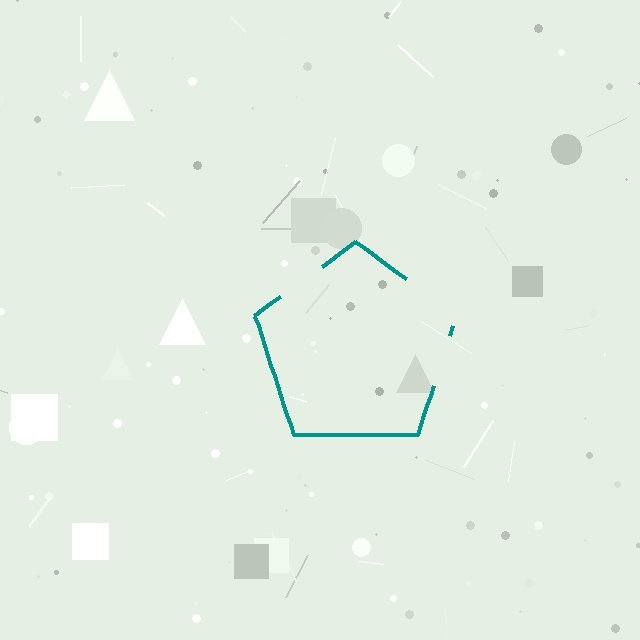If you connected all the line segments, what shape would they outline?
They would outline a pentagon.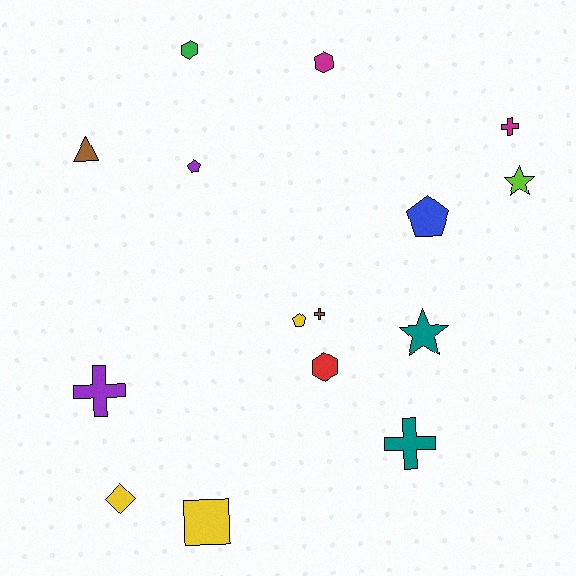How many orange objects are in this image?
There are no orange objects.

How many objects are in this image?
There are 15 objects.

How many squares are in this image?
There is 1 square.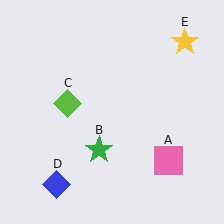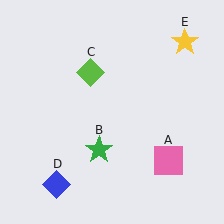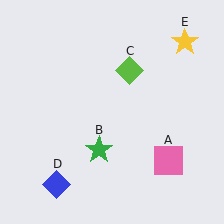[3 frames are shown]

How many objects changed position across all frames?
1 object changed position: lime diamond (object C).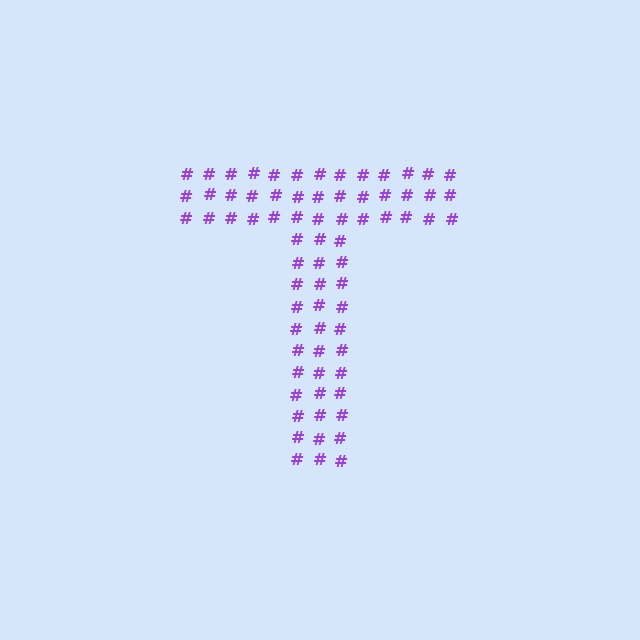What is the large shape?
The large shape is the letter T.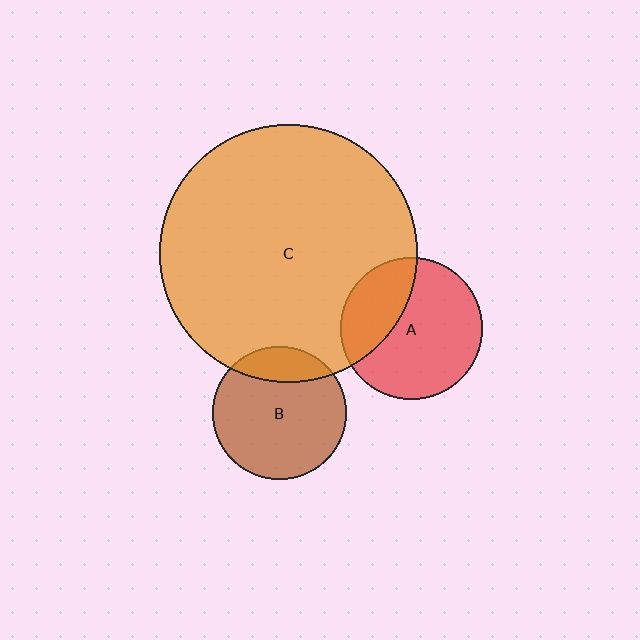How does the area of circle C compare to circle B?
Approximately 3.7 times.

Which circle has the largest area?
Circle C (orange).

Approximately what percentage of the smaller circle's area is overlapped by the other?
Approximately 30%.